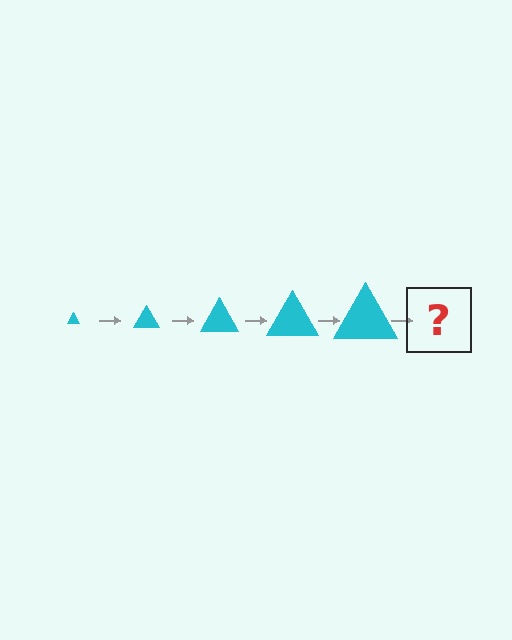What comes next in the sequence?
The next element should be a cyan triangle, larger than the previous one.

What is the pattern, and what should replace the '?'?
The pattern is that the triangle gets progressively larger each step. The '?' should be a cyan triangle, larger than the previous one.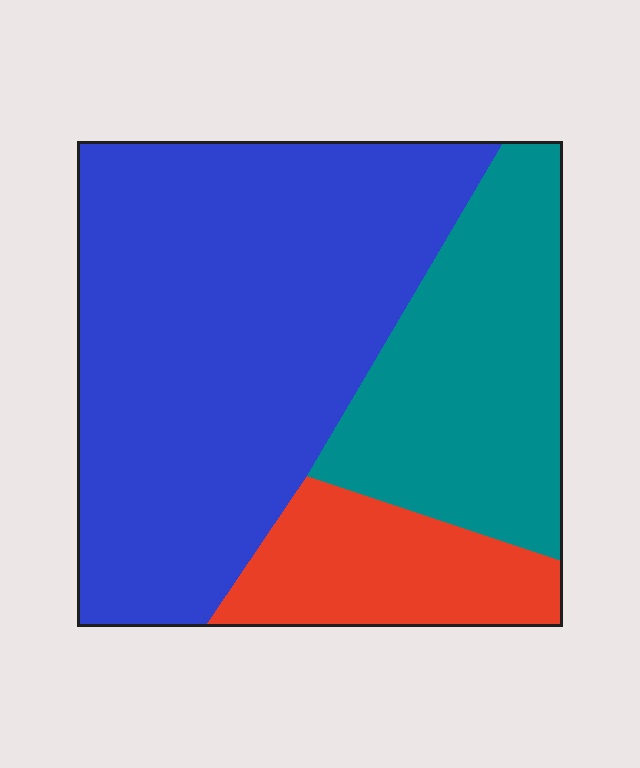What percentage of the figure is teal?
Teal takes up about one quarter (1/4) of the figure.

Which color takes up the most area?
Blue, at roughly 60%.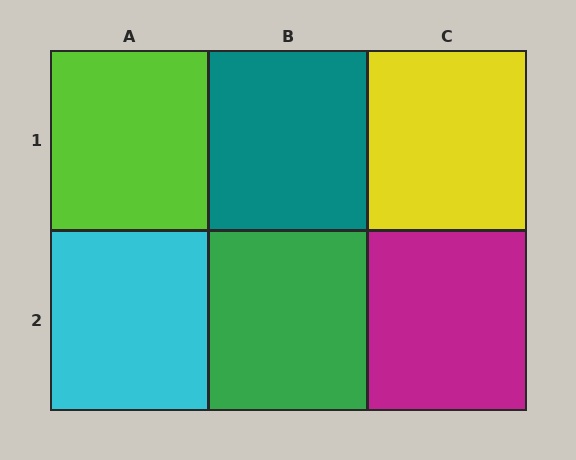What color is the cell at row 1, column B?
Teal.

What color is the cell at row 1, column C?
Yellow.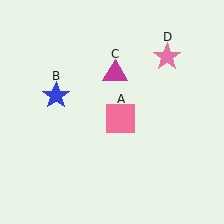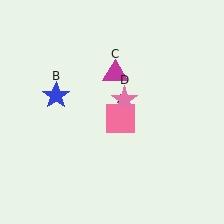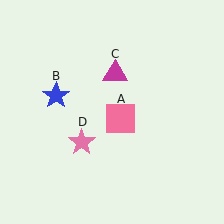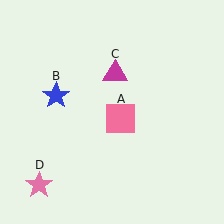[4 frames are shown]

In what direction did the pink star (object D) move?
The pink star (object D) moved down and to the left.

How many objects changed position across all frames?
1 object changed position: pink star (object D).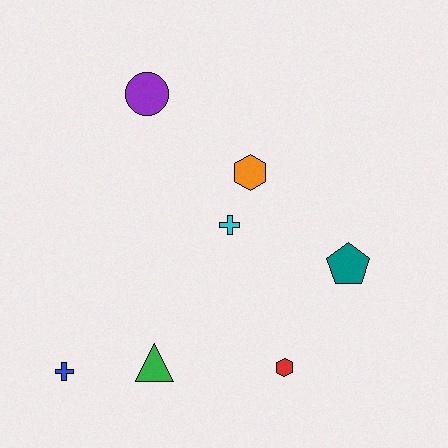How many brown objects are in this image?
There are no brown objects.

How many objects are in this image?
There are 7 objects.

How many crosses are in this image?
There are 2 crosses.